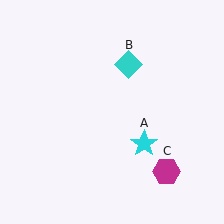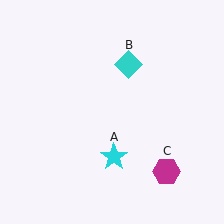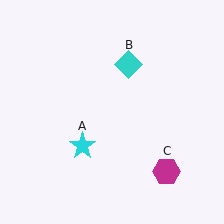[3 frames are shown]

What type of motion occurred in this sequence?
The cyan star (object A) rotated clockwise around the center of the scene.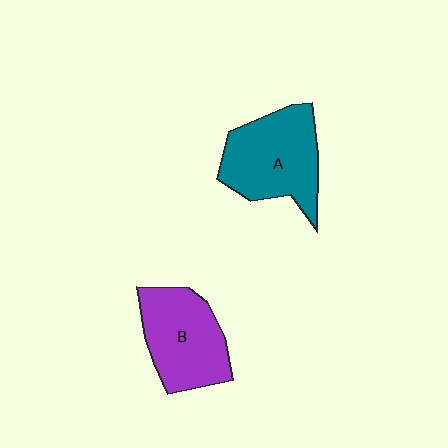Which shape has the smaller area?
Shape B (purple).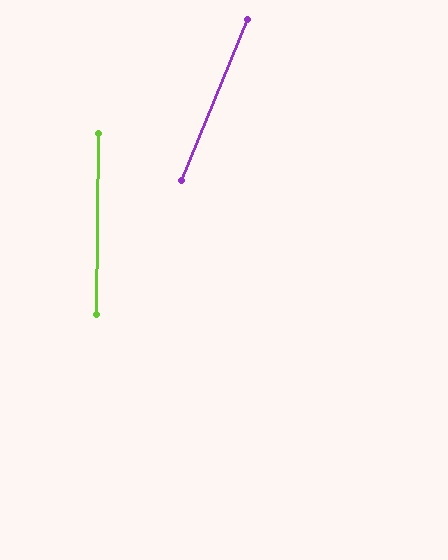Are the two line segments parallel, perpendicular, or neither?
Neither parallel nor perpendicular — they differ by about 21°.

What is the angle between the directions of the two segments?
Approximately 21 degrees.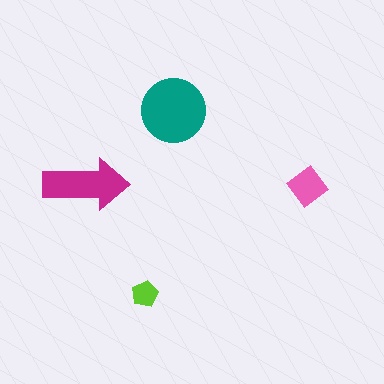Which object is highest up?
The teal circle is topmost.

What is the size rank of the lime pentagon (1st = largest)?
4th.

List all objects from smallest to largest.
The lime pentagon, the pink diamond, the magenta arrow, the teal circle.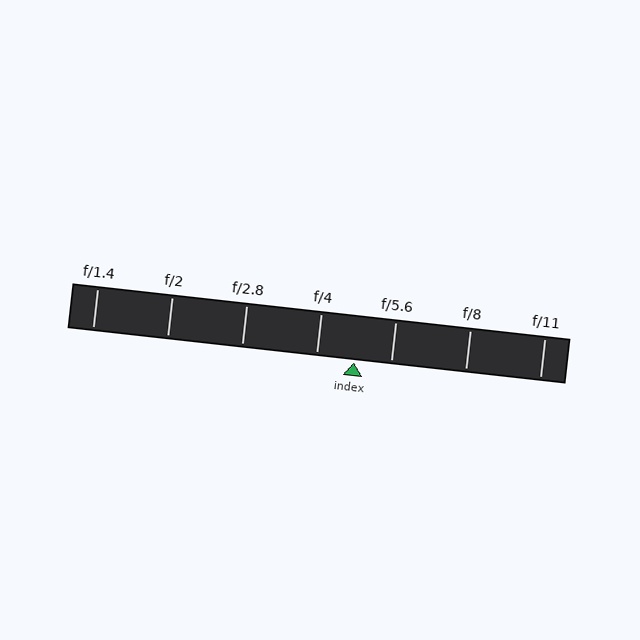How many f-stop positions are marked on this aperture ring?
There are 7 f-stop positions marked.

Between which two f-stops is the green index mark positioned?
The index mark is between f/4 and f/5.6.